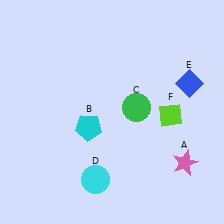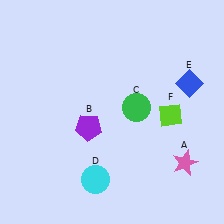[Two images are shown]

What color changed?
The pentagon (B) changed from cyan in Image 1 to purple in Image 2.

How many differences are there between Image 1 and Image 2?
There is 1 difference between the two images.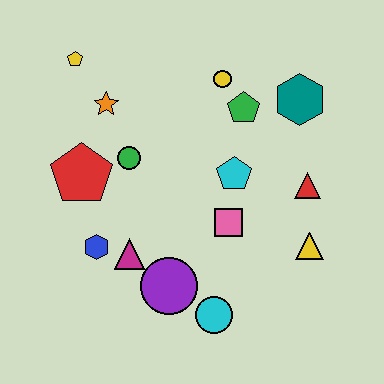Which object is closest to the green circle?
The red pentagon is closest to the green circle.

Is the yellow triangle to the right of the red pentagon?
Yes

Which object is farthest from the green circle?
The yellow triangle is farthest from the green circle.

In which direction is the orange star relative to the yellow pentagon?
The orange star is below the yellow pentagon.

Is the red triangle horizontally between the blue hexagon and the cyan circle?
No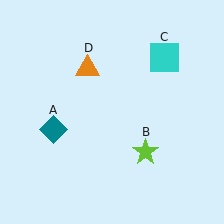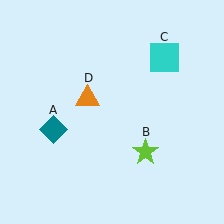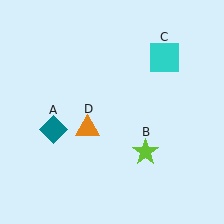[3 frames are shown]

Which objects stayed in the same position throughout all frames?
Teal diamond (object A) and lime star (object B) and cyan square (object C) remained stationary.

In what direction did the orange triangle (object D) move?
The orange triangle (object D) moved down.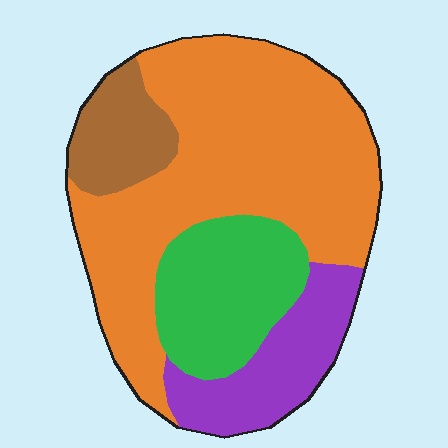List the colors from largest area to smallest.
From largest to smallest: orange, green, purple, brown.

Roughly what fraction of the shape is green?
Green takes up between a sixth and a third of the shape.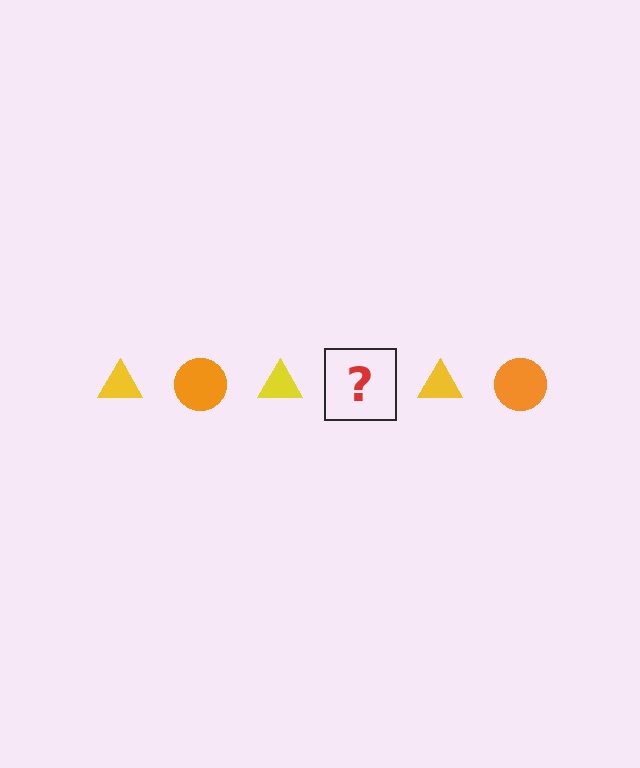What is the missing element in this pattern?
The missing element is an orange circle.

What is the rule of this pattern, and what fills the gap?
The rule is that the pattern alternates between yellow triangle and orange circle. The gap should be filled with an orange circle.